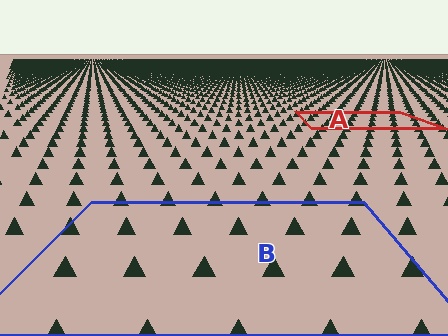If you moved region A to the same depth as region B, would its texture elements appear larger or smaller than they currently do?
They would appear larger. At a closer depth, the same texture elements are projected at a bigger on-screen size.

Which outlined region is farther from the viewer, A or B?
Region A is farther from the viewer — the texture elements inside it appear smaller and more densely packed.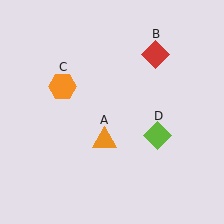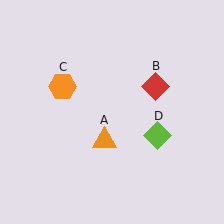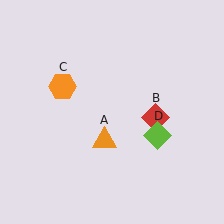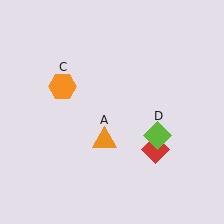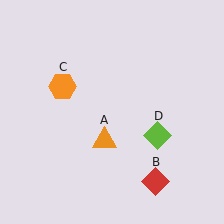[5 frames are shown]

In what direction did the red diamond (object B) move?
The red diamond (object B) moved down.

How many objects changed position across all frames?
1 object changed position: red diamond (object B).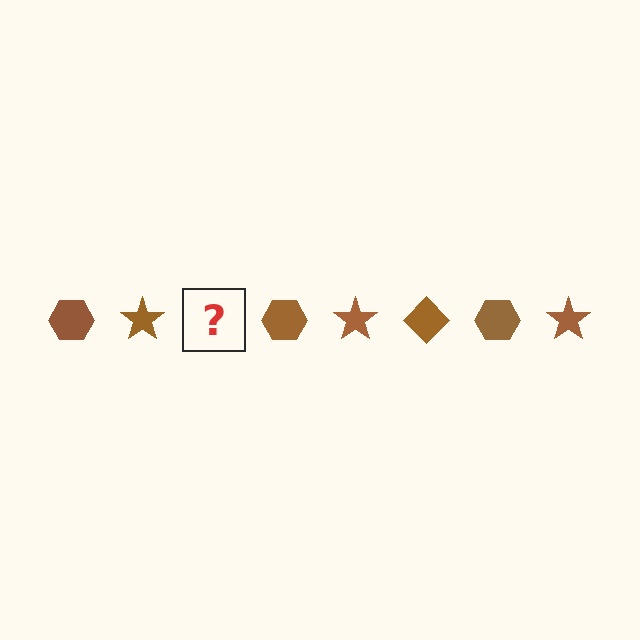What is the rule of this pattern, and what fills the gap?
The rule is that the pattern cycles through hexagon, star, diamond shapes in brown. The gap should be filled with a brown diamond.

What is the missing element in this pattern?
The missing element is a brown diamond.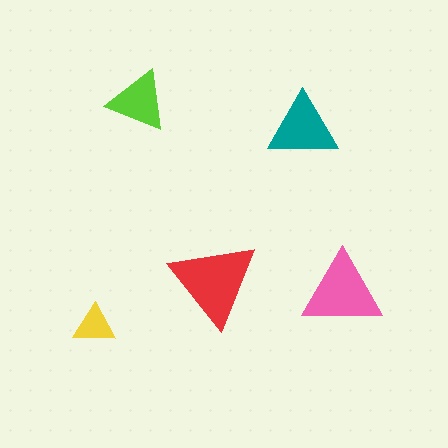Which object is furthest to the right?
The pink triangle is rightmost.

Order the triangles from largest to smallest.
the red one, the pink one, the teal one, the lime one, the yellow one.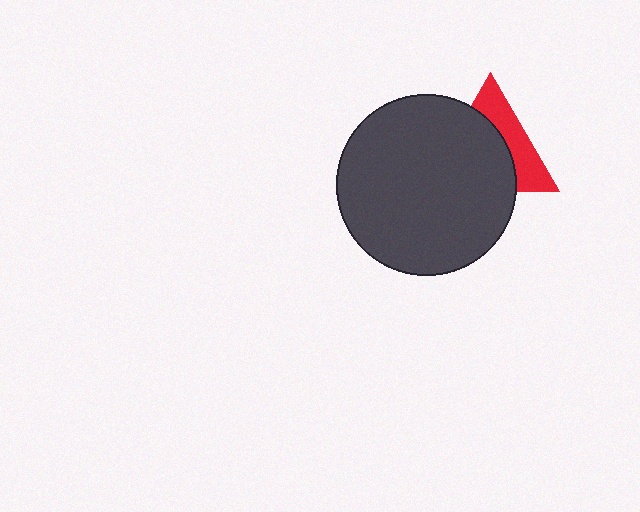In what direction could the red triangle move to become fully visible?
The red triangle could move toward the upper-right. That would shift it out from behind the dark gray circle entirely.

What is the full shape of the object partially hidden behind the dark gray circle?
The partially hidden object is a red triangle.